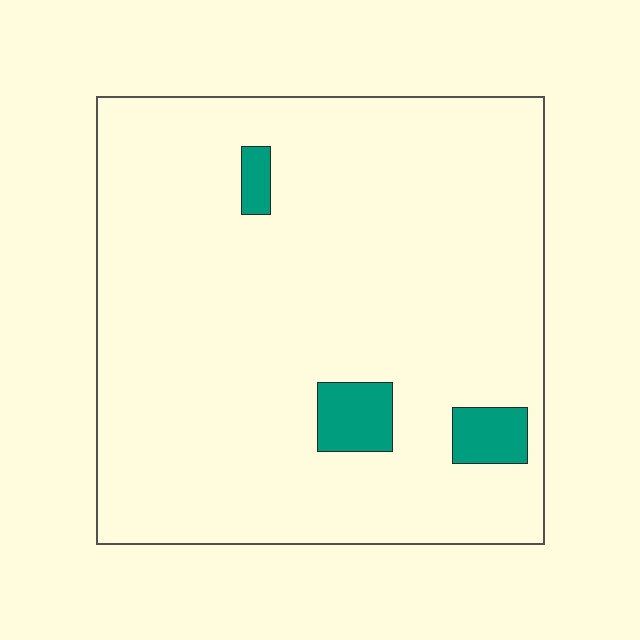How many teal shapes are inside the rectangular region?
3.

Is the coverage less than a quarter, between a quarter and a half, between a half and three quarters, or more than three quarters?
Less than a quarter.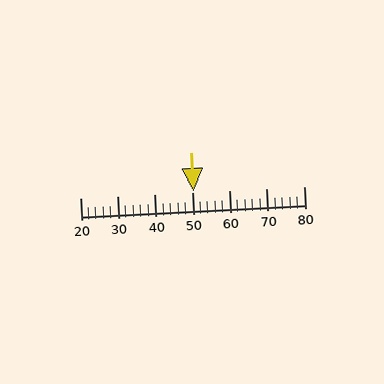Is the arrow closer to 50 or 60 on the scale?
The arrow is closer to 50.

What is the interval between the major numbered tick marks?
The major tick marks are spaced 10 units apart.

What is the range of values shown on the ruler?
The ruler shows values from 20 to 80.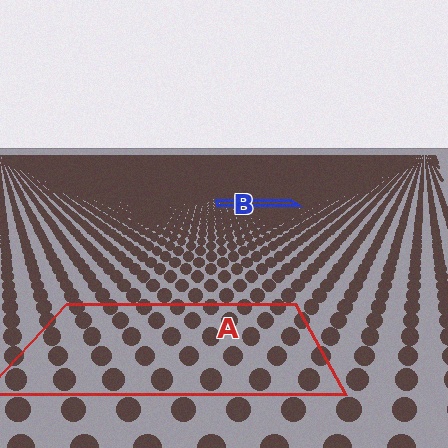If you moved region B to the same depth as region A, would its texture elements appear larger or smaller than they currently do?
They would appear larger. At a closer depth, the same texture elements are projected at a bigger on-screen size.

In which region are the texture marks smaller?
The texture marks are smaller in region B, because it is farther away.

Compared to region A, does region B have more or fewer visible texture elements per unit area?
Region B has more texture elements per unit area — they are packed more densely because it is farther away.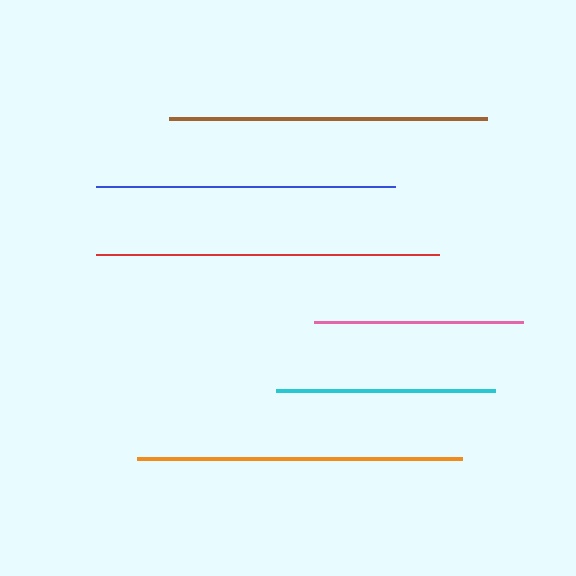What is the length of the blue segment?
The blue segment is approximately 299 pixels long.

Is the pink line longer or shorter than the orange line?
The orange line is longer than the pink line.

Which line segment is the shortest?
The pink line is the shortest at approximately 209 pixels.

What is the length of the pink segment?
The pink segment is approximately 209 pixels long.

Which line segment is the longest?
The red line is the longest at approximately 343 pixels.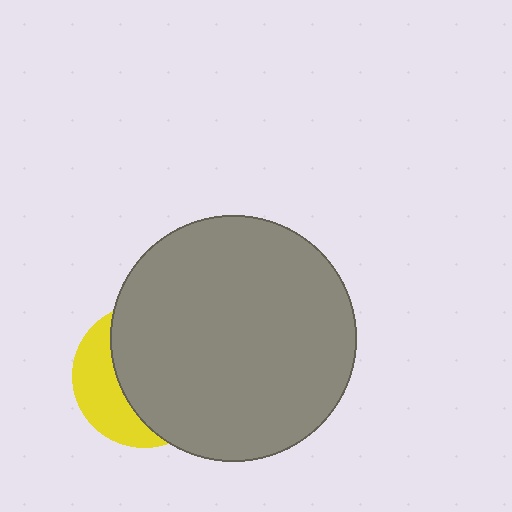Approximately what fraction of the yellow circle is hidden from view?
Roughly 67% of the yellow circle is hidden behind the gray circle.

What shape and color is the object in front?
The object in front is a gray circle.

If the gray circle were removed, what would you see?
You would see the complete yellow circle.